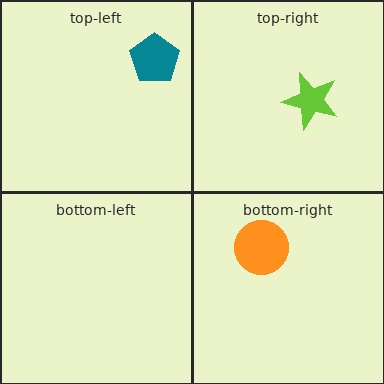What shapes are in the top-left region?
The teal pentagon.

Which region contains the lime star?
The top-right region.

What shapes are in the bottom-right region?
The orange circle.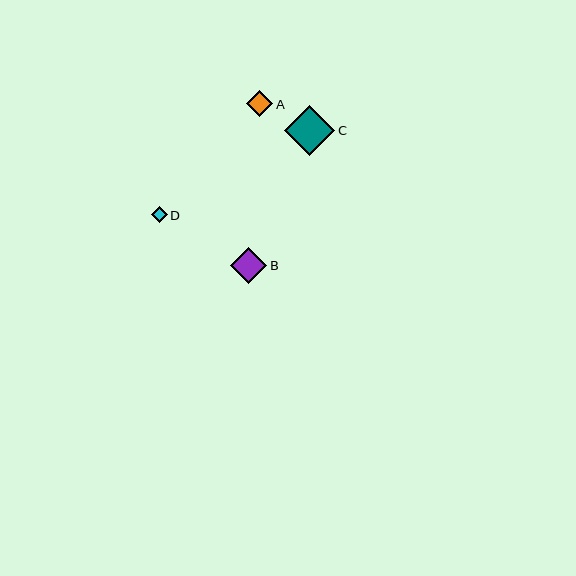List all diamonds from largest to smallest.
From largest to smallest: C, B, A, D.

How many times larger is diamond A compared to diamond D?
Diamond A is approximately 1.7 times the size of diamond D.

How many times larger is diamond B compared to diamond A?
Diamond B is approximately 1.4 times the size of diamond A.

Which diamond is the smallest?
Diamond D is the smallest with a size of approximately 16 pixels.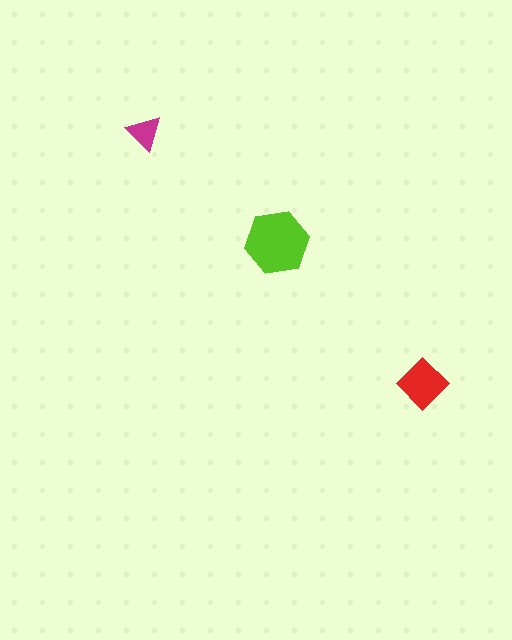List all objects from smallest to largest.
The magenta triangle, the red diamond, the lime hexagon.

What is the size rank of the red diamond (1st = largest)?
2nd.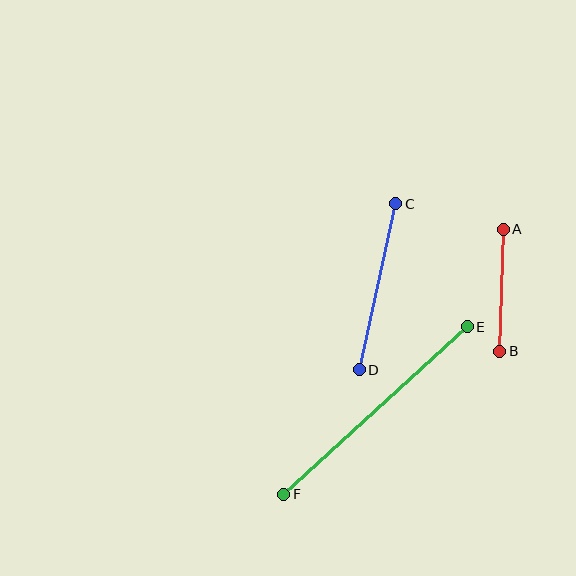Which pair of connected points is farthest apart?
Points E and F are farthest apart.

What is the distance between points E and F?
The distance is approximately 248 pixels.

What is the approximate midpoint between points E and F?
The midpoint is at approximately (376, 410) pixels.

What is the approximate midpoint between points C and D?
The midpoint is at approximately (377, 287) pixels.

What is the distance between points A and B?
The distance is approximately 122 pixels.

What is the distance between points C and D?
The distance is approximately 170 pixels.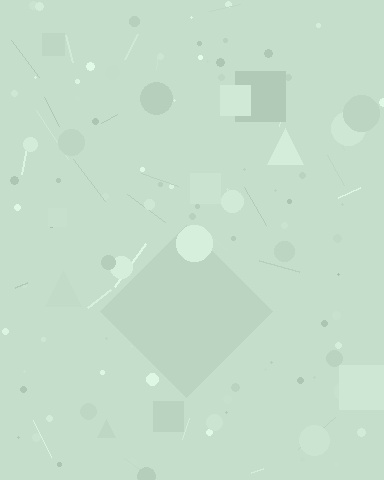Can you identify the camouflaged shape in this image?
The camouflaged shape is a diamond.